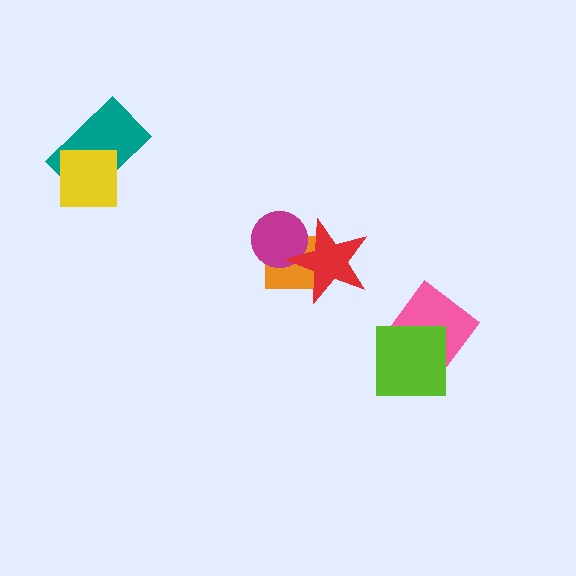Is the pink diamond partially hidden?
Yes, it is partially covered by another shape.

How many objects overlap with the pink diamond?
1 object overlaps with the pink diamond.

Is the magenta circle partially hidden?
Yes, it is partially covered by another shape.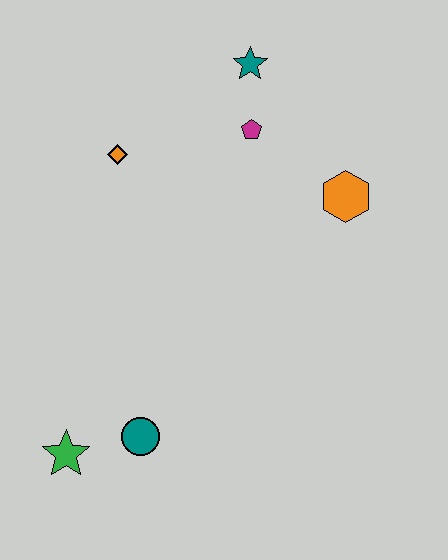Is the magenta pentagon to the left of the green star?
No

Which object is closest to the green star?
The teal circle is closest to the green star.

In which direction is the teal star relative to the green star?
The teal star is above the green star.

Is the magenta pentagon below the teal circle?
No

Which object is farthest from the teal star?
The green star is farthest from the teal star.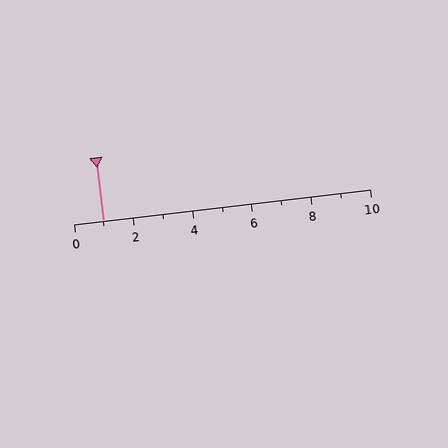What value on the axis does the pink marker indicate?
The marker indicates approximately 1.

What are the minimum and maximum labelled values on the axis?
The axis runs from 0 to 10.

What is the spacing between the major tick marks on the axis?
The major ticks are spaced 2 apart.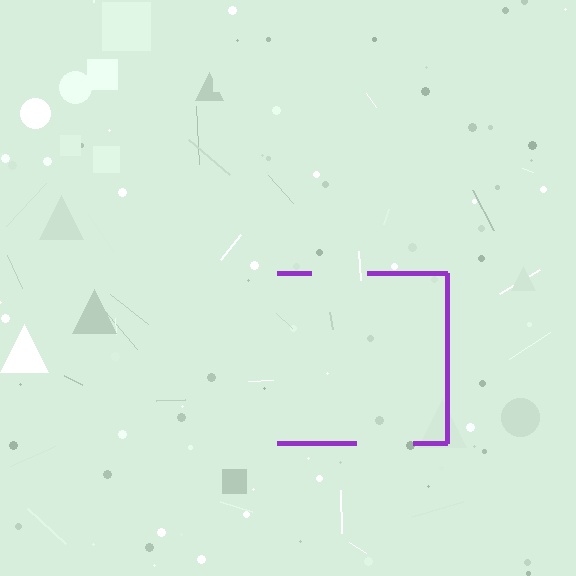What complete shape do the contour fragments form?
The contour fragments form a square.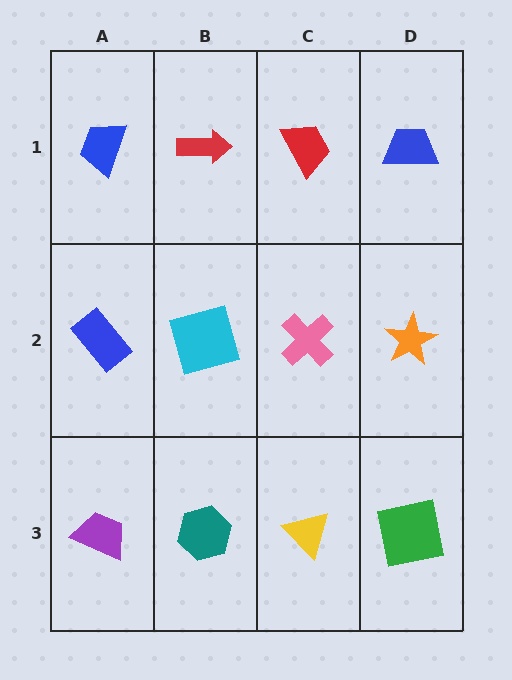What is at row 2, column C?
A pink cross.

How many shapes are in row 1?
4 shapes.